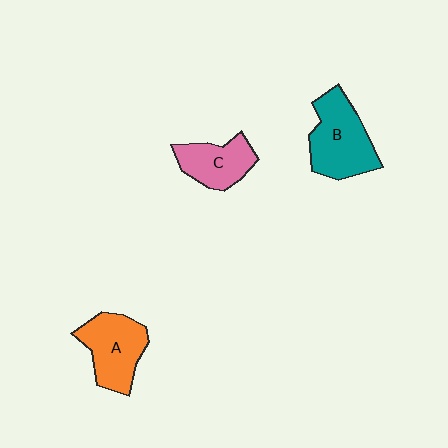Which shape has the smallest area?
Shape C (pink).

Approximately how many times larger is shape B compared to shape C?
Approximately 1.4 times.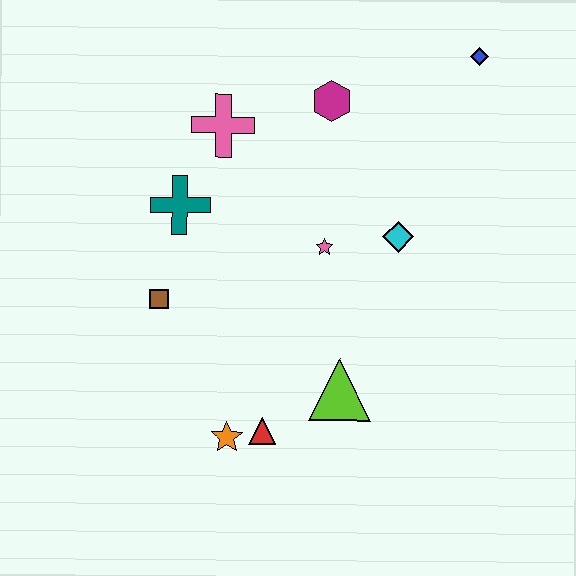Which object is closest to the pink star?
The cyan diamond is closest to the pink star.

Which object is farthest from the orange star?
The blue diamond is farthest from the orange star.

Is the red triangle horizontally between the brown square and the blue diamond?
Yes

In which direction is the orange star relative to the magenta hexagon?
The orange star is below the magenta hexagon.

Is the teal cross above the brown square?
Yes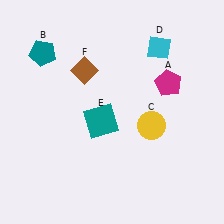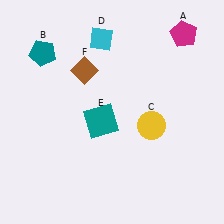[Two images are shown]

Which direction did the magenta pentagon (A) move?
The magenta pentagon (A) moved up.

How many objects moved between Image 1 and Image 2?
2 objects moved between the two images.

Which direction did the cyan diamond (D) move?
The cyan diamond (D) moved left.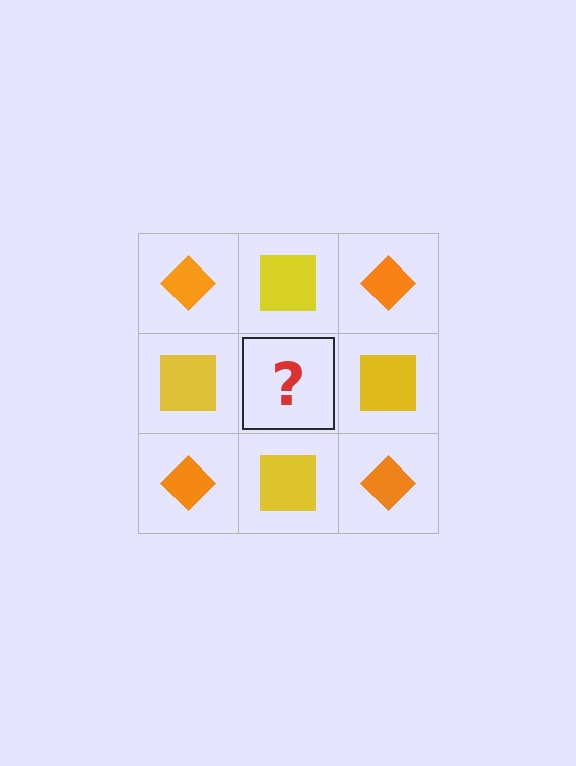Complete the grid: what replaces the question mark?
The question mark should be replaced with an orange diamond.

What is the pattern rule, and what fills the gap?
The rule is that it alternates orange diamond and yellow square in a checkerboard pattern. The gap should be filled with an orange diamond.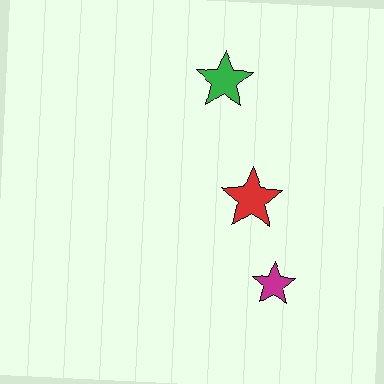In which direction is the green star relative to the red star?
The green star is above the red star.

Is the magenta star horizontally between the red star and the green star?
No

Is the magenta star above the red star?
No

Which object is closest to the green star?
The red star is closest to the green star.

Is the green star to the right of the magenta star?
No